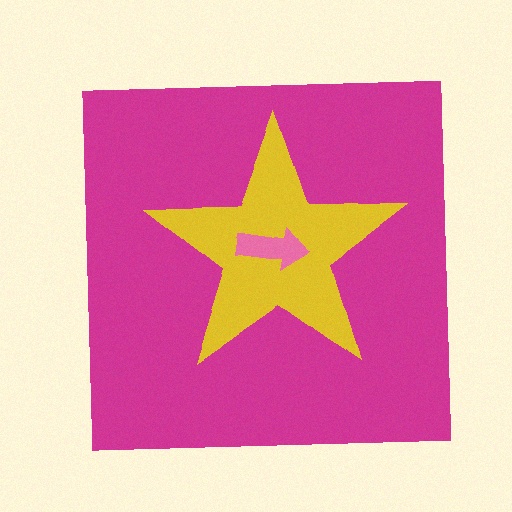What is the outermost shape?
The magenta square.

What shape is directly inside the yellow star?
The pink arrow.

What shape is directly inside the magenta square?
The yellow star.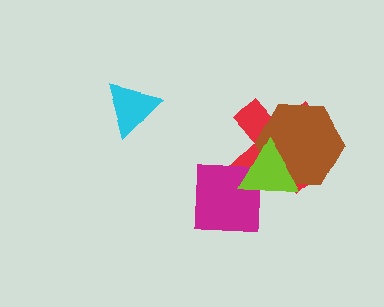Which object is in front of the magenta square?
The lime triangle is in front of the magenta square.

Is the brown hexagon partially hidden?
Yes, it is partially covered by another shape.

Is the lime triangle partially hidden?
No, no other shape covers it.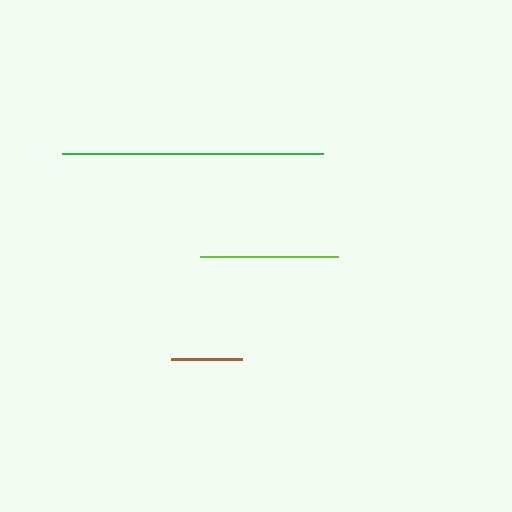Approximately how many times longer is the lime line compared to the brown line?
The lime line is approximately 1.9 times the length of the brown line.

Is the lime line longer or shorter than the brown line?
The lime line is longer than the brown line.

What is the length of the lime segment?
The lime segment is approximately 139 pixels long.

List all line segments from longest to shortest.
From longest to shortest: green, lime, brown.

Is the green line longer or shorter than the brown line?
The green line is longer than the brown line.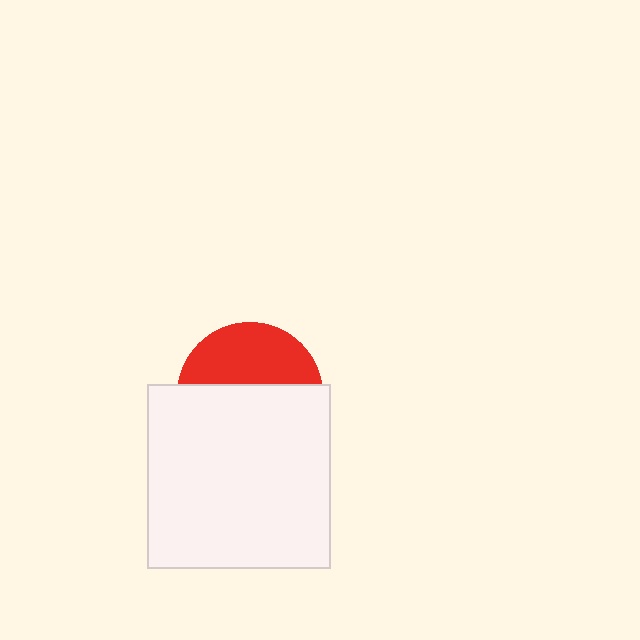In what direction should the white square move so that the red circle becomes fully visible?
The white square should move down. That is the shortest direction to clear the overlap and leave the red circle fully visible.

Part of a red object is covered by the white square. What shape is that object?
It is a circle.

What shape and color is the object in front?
The object in front is a white square.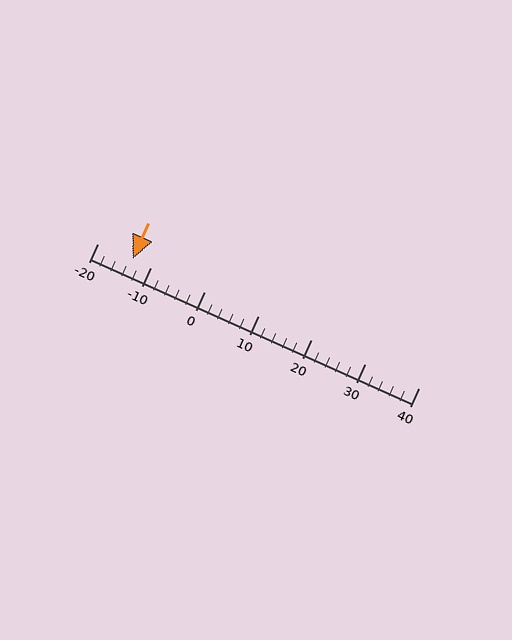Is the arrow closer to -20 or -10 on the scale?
The arrow is closer to -10.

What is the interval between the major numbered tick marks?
The major tick marks are spaced 10 units apart.